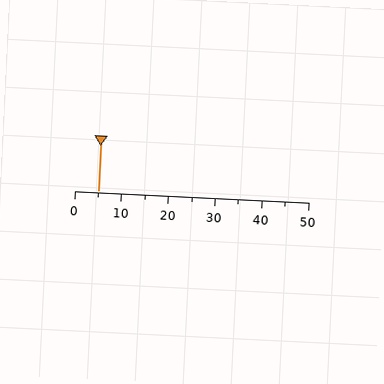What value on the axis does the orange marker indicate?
The marker indicates approximately 5.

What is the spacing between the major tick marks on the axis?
The major ticks are spaced 10 apart.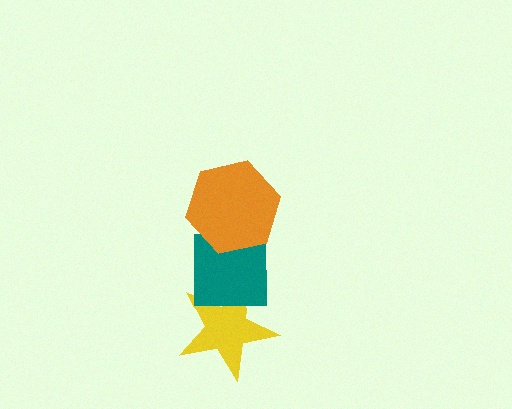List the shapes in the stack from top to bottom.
From top to bottom: the orange hexagon, the teal square, the yellow star.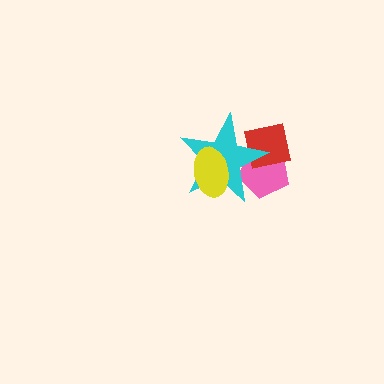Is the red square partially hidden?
Yes, it is partially covered by another shape.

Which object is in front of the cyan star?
The yellow ellipse is in front of the cyan star.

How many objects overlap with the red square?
2 objects overlap with the red square.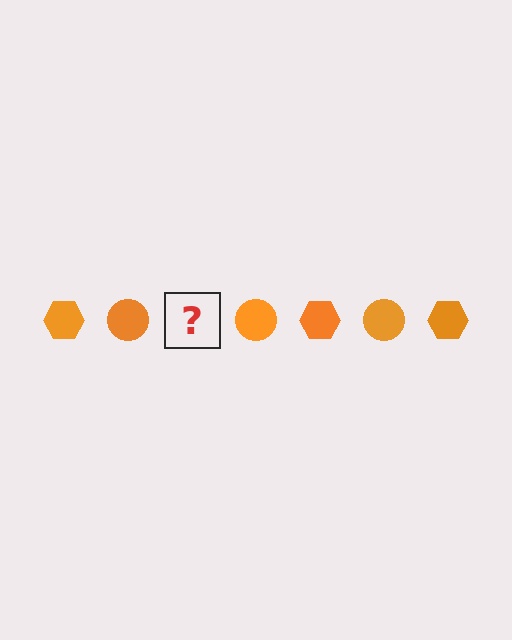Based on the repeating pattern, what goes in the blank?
The blank should be an orange hexagon.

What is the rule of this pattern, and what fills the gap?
The rule is that the pattern cycles through hexagon, circle shapes in orange. The gap should be filled with an orange hexagon.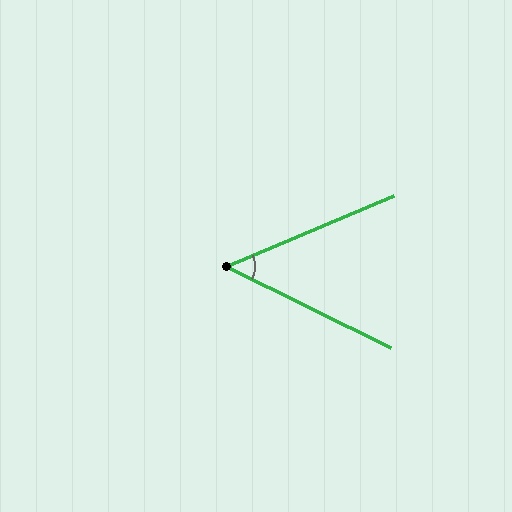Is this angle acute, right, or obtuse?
It is acute.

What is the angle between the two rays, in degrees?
Approximately 49 degrees.